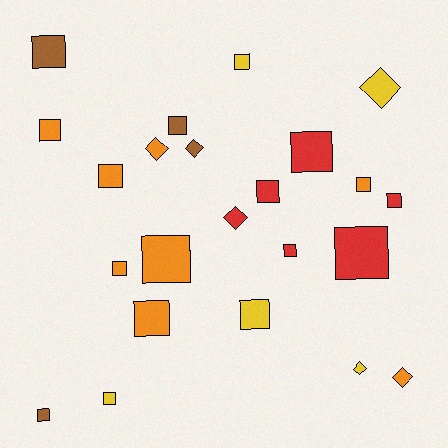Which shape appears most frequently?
Square, with 17 objects.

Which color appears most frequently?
Orange, with 8 objects.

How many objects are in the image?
There are 23 objects.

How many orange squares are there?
There are 6 orange squares.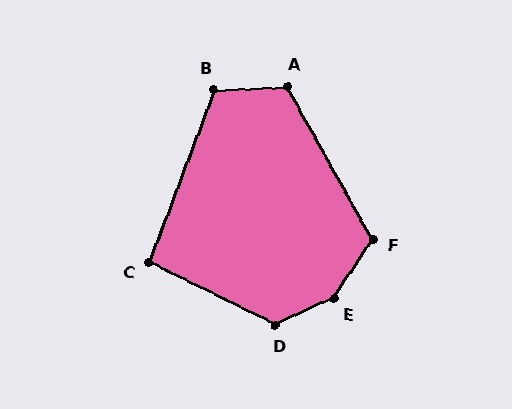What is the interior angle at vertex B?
Approximately 113 degrees (obtuse).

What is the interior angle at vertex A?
Approximately 116 degrees (obtuse).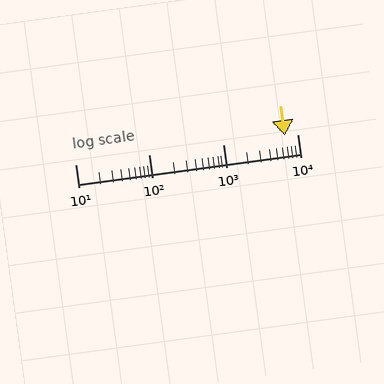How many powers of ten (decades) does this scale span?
The scale spans 3 decades, from 10 to 10000.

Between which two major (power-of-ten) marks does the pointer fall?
The pointer is between 1000 and 10000.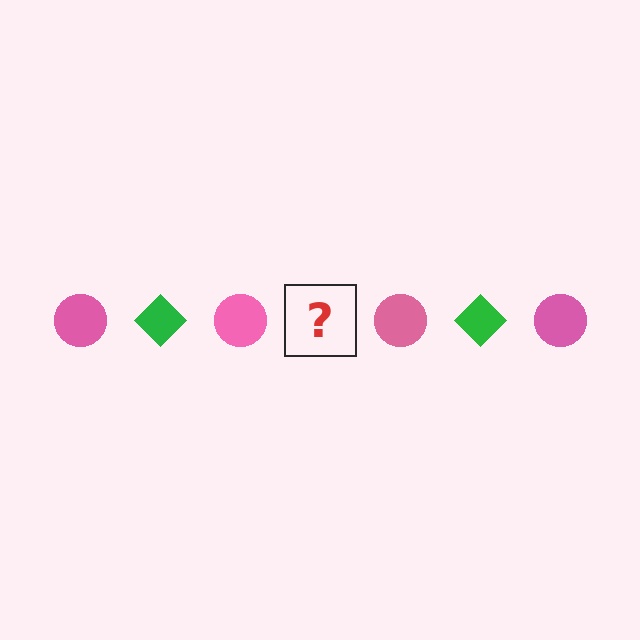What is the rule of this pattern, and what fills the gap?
The rule is that the pattern alternates between pink circle and green diamond. The gap should be filled with a green diamond.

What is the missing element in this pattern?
The missing element is a green diamond.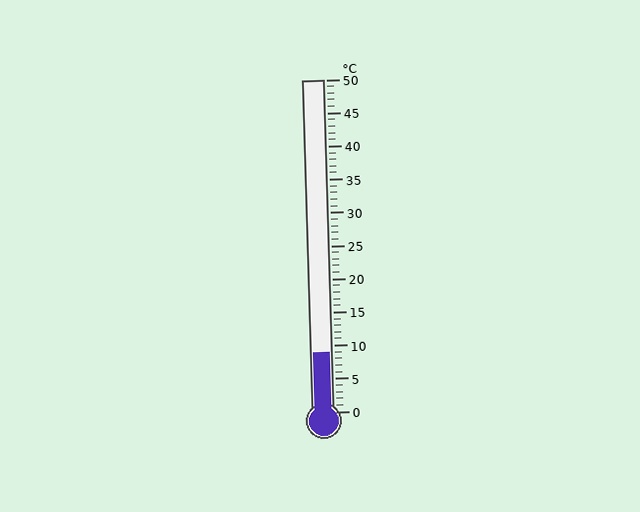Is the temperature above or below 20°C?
The temperature is below 20°C.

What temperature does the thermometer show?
The thermometer shows approximately 9°C.